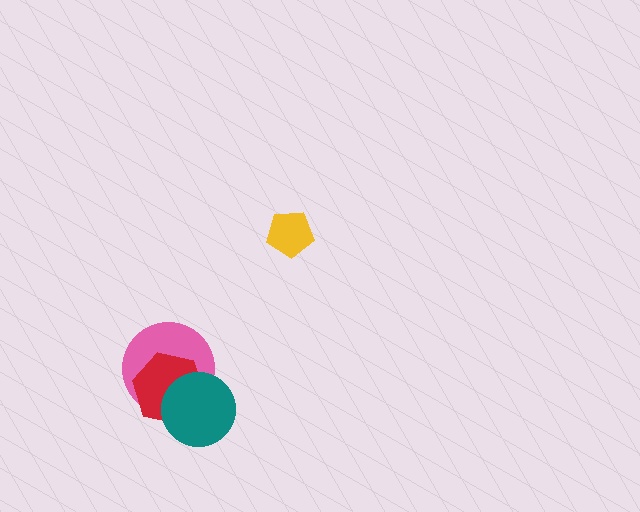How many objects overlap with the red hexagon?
2 objects overlap with the red hexagon.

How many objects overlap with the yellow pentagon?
0 objects overlap with the yellow pentagon.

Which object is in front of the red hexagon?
The teal circle is in front of the red hexagon.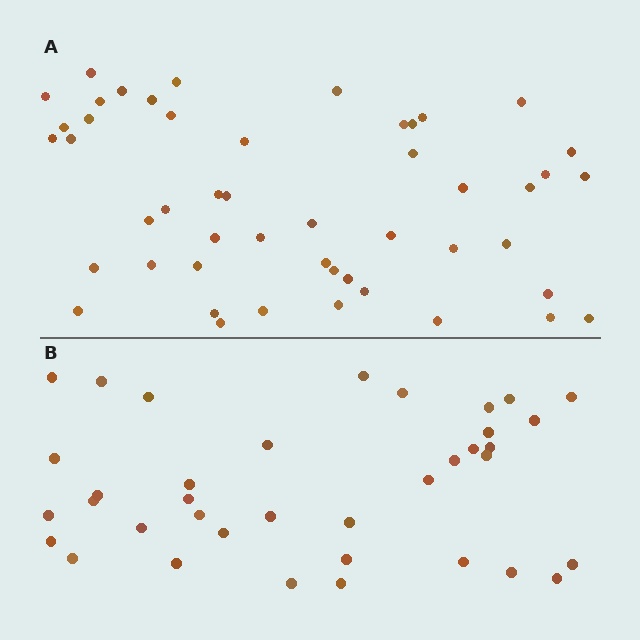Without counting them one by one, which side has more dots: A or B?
Region A (the top region) has more dots.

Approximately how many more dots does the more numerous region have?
Region A has roughly 12 or so more dots than region B.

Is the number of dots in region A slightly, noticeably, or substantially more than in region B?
Region A has noticeably more, but not dramatically so. The ratio is roughly 1.3 to 1.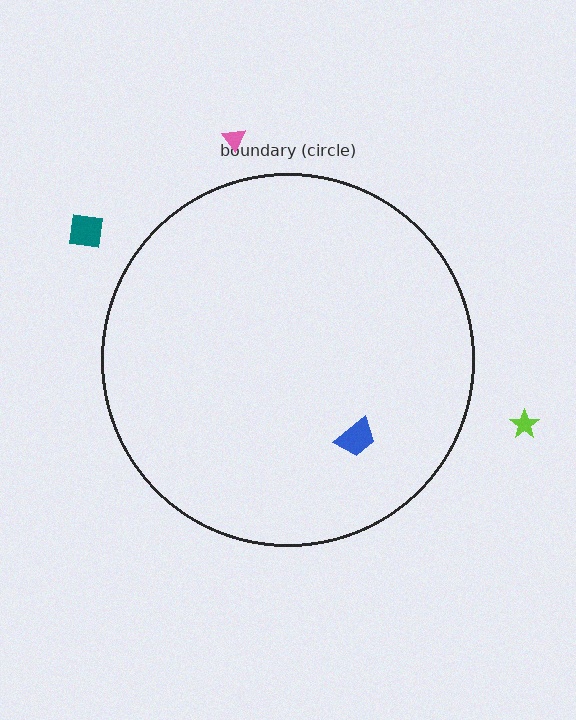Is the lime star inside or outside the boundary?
Outside.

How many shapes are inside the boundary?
1 inside, 3 outside.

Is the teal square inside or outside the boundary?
Outside.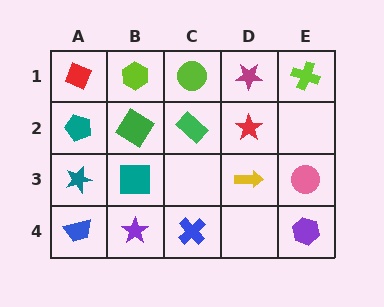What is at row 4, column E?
A purple hexagon.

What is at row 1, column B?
A lime hexagon.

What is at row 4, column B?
A purple star.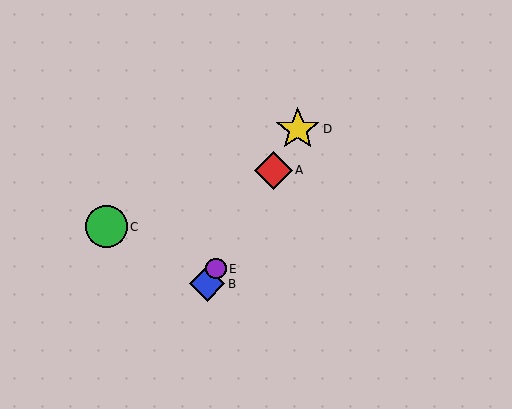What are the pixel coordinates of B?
Object B is at (207, 284).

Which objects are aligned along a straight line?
Objects A, B, D, E are aligned along a straight line.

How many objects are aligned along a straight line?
4 objects (A, B, D, E) are aligned along a straight line.